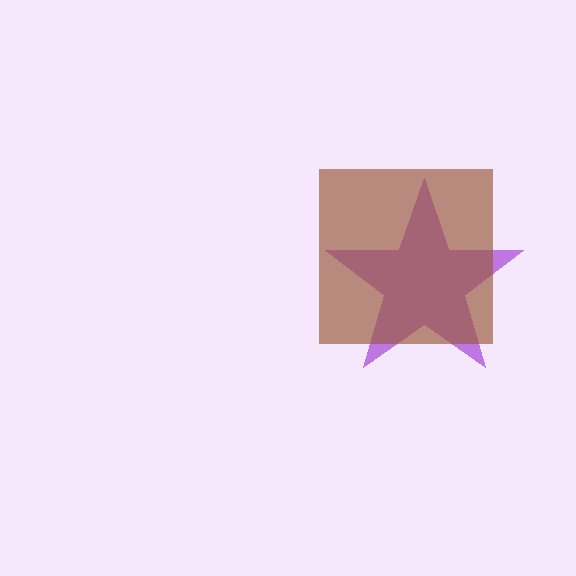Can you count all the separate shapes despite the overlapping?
Yes, there are 2 separate shapes.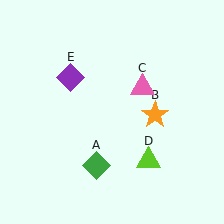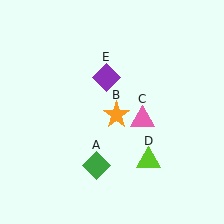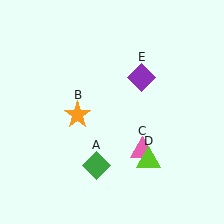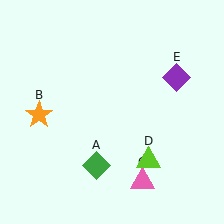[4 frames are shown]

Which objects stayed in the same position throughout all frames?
Green diamond (object A) and lime triangle (object D) remained stationary.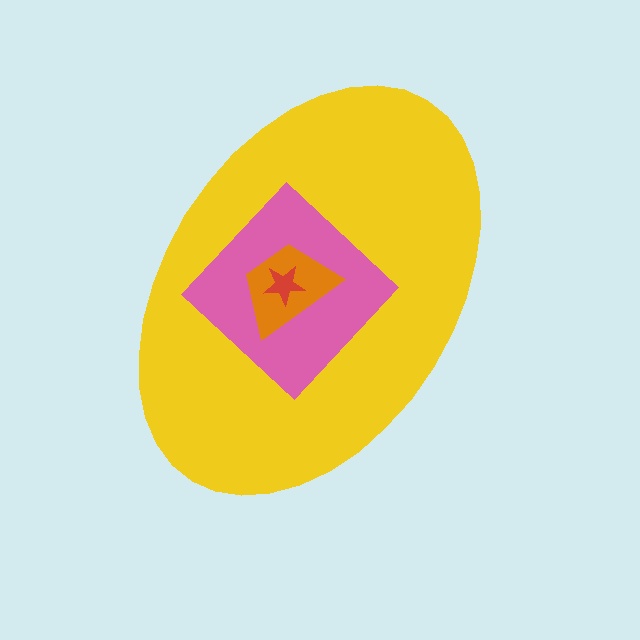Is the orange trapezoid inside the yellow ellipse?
Yes.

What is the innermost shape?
The red star.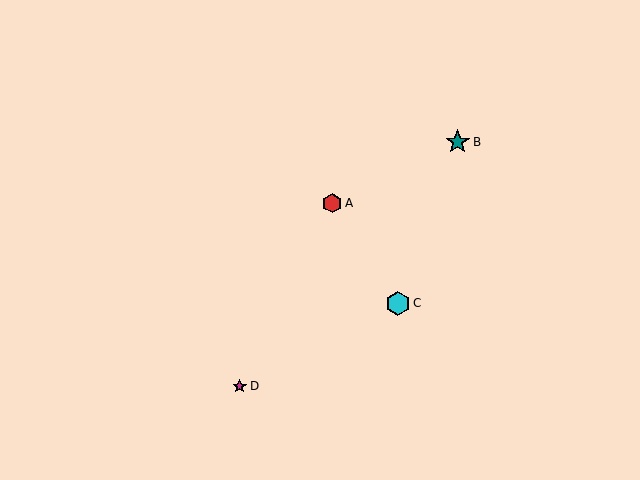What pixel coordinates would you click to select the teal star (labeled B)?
Click at (458, 142) to select the teal star B.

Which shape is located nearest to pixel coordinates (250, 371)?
The magenta star (labeled D) at (240, 386) is nearest to that location.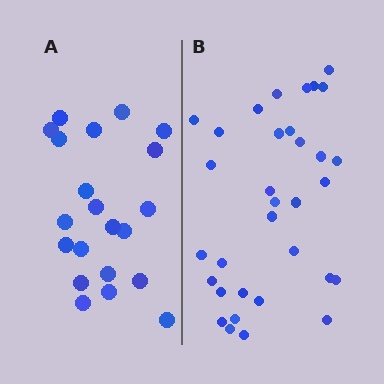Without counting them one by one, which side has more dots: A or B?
Region B (the right region) has more dots.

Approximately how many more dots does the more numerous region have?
Region B has roughly 12 or so more dots than region A.